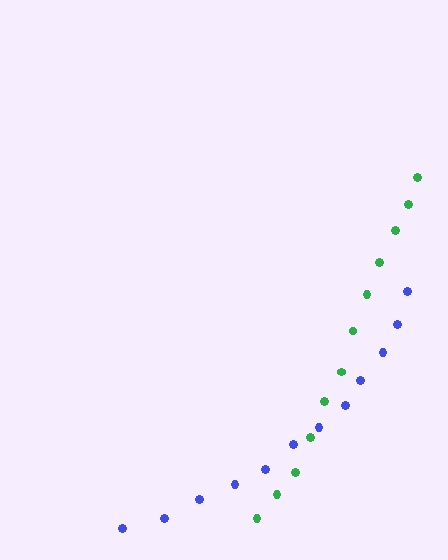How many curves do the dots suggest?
There are 2 distinct paths.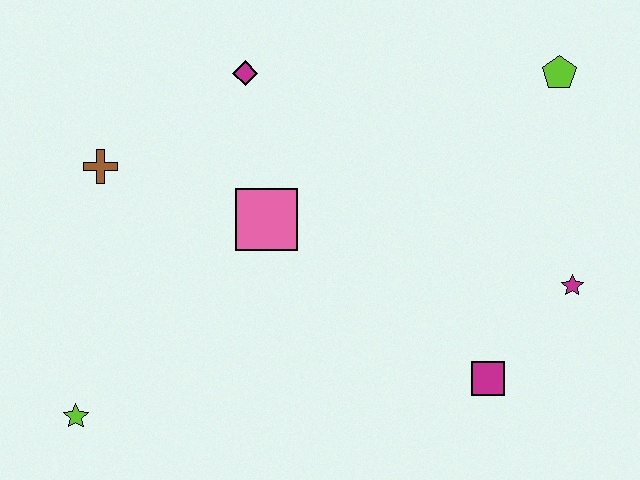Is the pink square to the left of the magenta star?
Yes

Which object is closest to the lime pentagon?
The magenta star is closest to the lime pentagon.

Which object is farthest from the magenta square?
The brown cross is farthest from the magenta square.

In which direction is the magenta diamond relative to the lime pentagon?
The magenta diamond is to the left of the lime pentagon.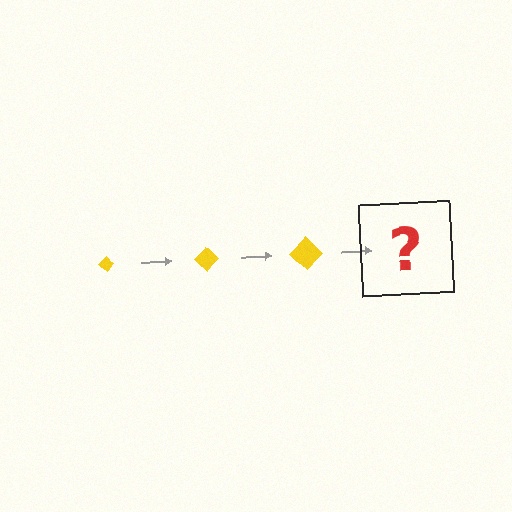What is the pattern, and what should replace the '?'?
The pattern is that the diamond gets progressively larger each step. The '?' should be a yellow diamond, larger than the previous one.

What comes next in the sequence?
The next element should be a yellow diamond, larger than the previous one.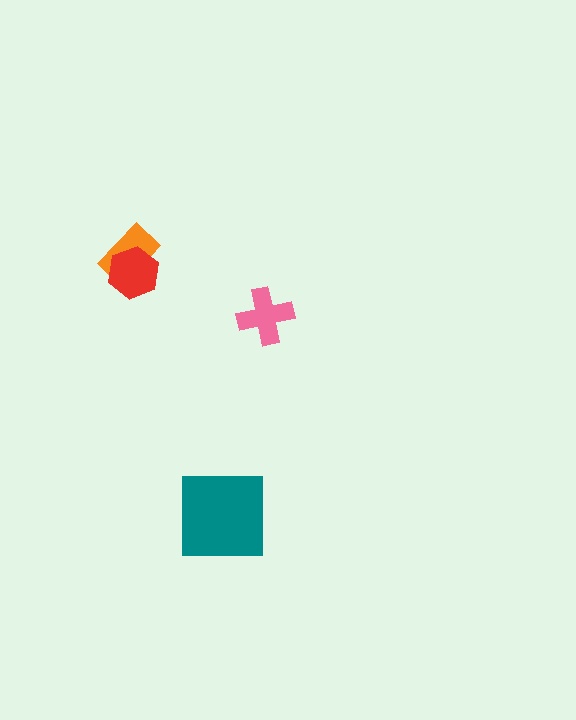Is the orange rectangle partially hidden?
Yes, it is partially covered by another shape.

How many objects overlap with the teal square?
0 objects overlap with the teal square.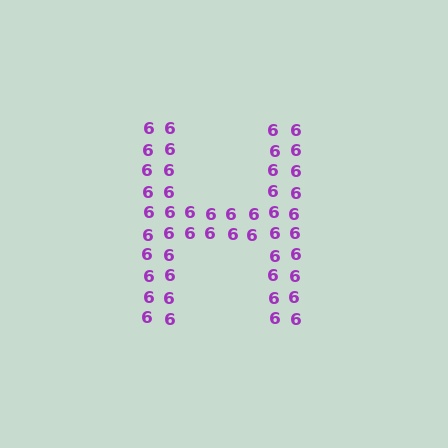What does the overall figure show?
The overall figure shows the letter H.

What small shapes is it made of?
It is made of small digit 6's.